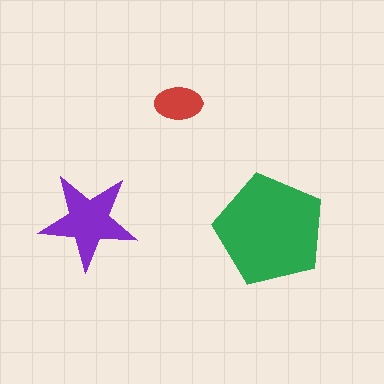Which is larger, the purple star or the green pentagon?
The green pentagon.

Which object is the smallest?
The red ellipse.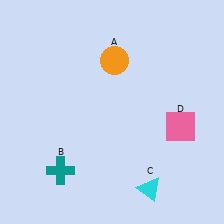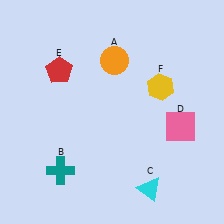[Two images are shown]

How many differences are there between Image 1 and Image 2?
There are 2 differences between the two images.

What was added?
A red pentagon (E), a yellow hexagon (F) were added in Image 2.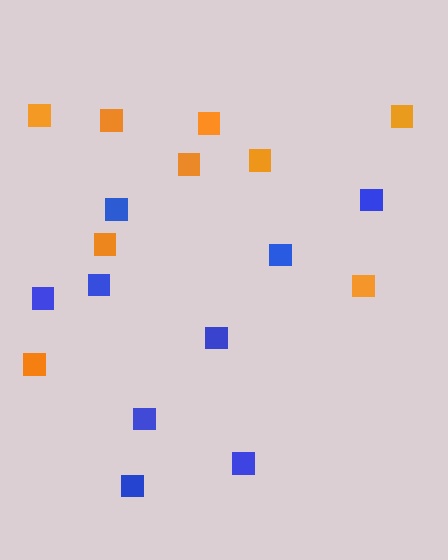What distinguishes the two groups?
There are 2 groups: one group of blue squares (9) and one group of orange squares (9).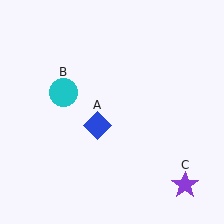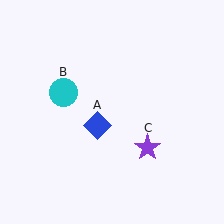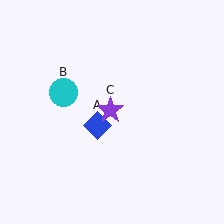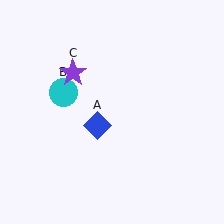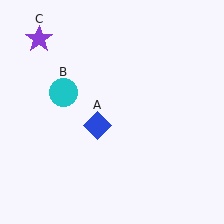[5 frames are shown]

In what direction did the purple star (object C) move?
The purple star (object C) moved up and to the left.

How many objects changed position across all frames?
1 object changed position: purple star (object C).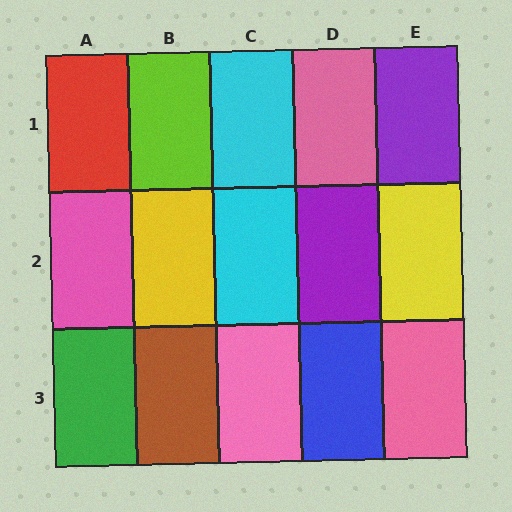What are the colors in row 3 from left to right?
Green, brown, pink, blue, pink.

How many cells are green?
1 cell is green.